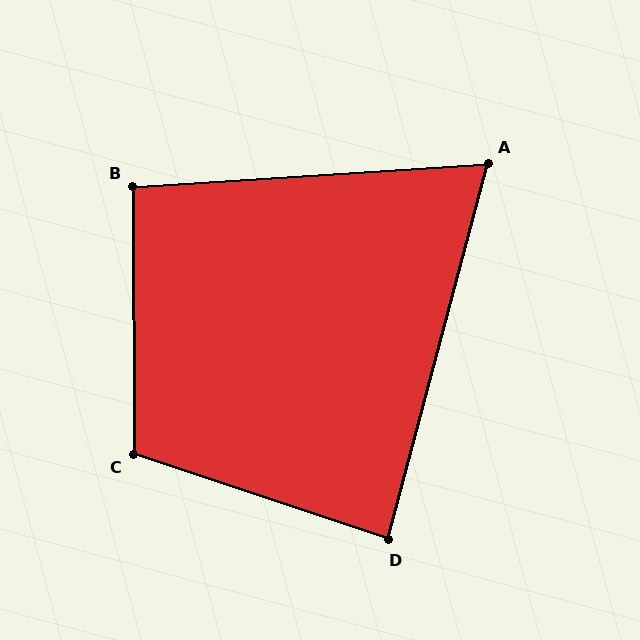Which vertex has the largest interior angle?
C, at approximately 109 degrees.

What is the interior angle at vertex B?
Approximately 94 degrees (approximately right).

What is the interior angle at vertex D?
Approximately 86 degrees (approximately right).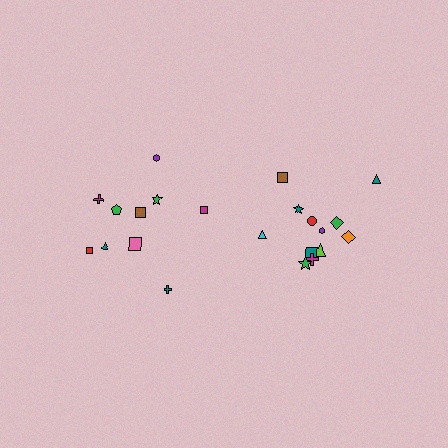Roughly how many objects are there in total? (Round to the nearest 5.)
Roughly 20 objects in total.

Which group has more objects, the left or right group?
The right group.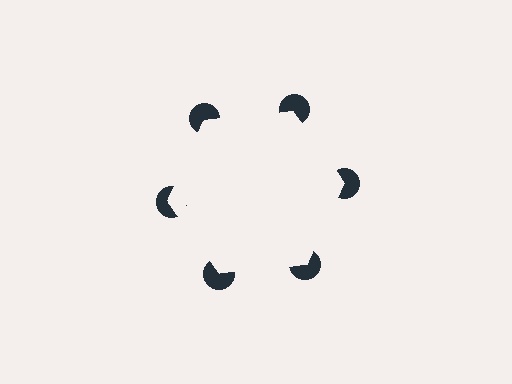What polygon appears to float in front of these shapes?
An illusory hexagon — its edges are inferred from the aligned wedge cuts in the pac-man discs, not physically drawn.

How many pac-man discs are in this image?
There are 6 — one at each vertex of the illusory hexagon.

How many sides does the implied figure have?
6 sides.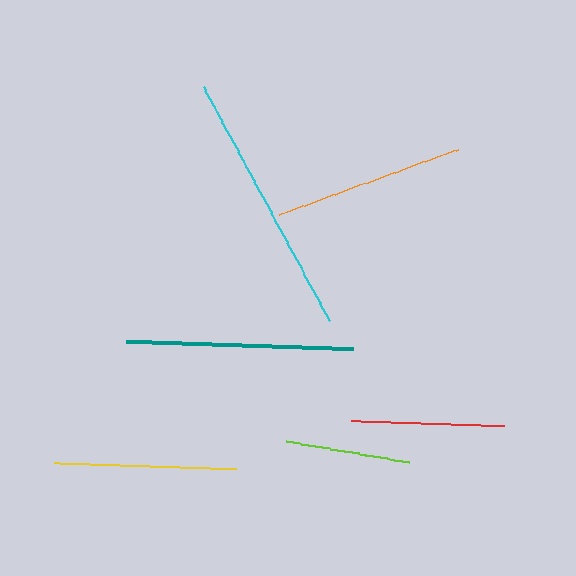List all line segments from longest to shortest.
From longest to shortest: cyan, teal, orange, yellow, red, lime.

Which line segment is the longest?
The cyan line is the longest at approximately 266 pixels.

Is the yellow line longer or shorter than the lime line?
The yellow line is longer than the lime line.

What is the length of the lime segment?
The lime segment is approximately 125 pixels long.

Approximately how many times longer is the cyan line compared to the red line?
The cyan line is approximately 1.7 times the length of the red line.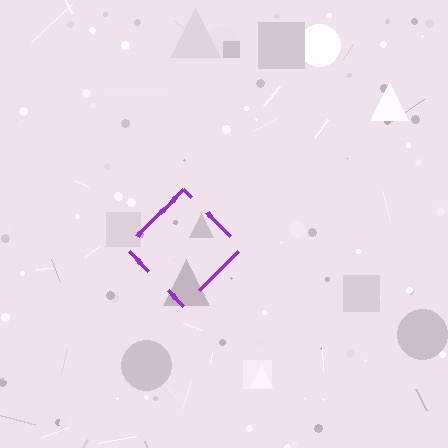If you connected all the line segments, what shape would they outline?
They would outline a diamond.